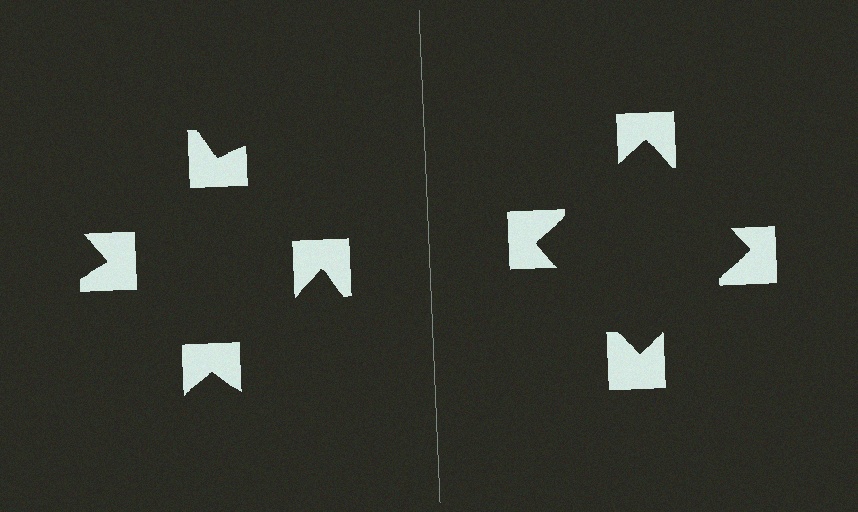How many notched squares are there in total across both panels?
8 — 4 on each side.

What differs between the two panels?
The notched squares are positioned identically on both sides; only the wedge orientations differ. On the right they align to a square; on the left they are misaligned.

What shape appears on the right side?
An illusory square.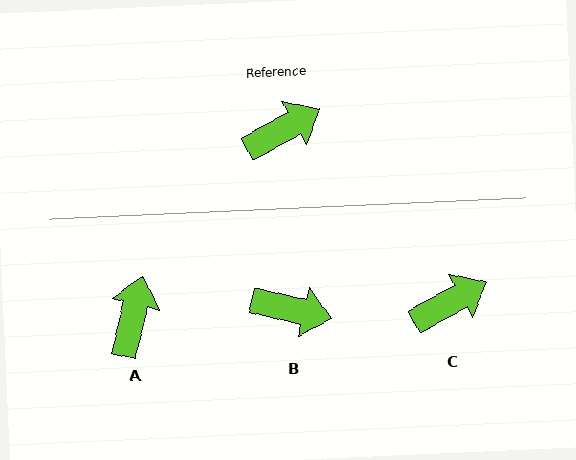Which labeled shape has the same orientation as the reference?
C.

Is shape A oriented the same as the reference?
No, it is off by about 47 degrees.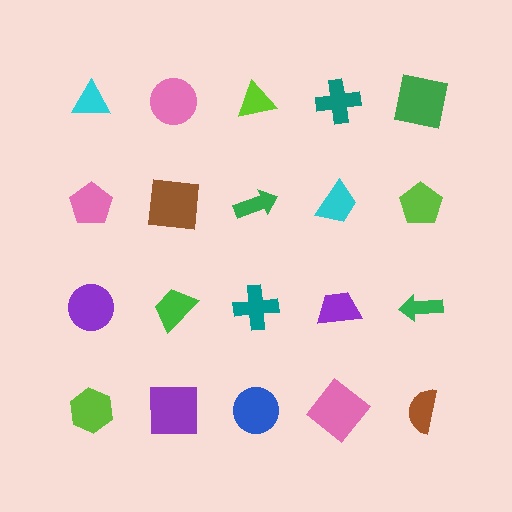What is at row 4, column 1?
A lime hexagon.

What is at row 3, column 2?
A green trapezoid.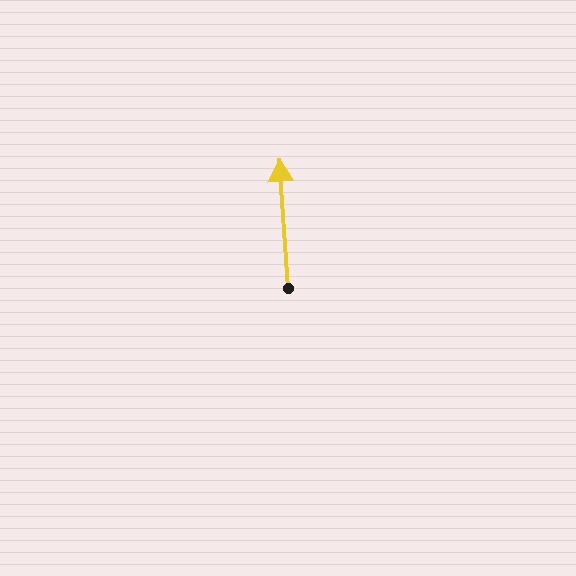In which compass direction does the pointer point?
North.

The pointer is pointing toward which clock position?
Roughly 12 o'clock.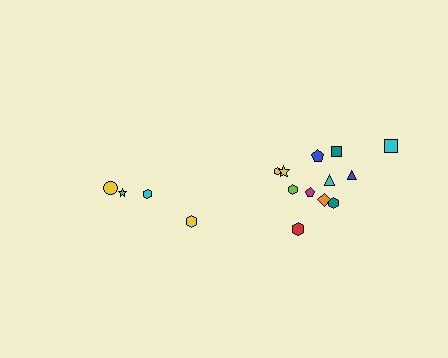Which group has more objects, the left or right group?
The right group.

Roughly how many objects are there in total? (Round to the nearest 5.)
Roughly 15 objects in total.